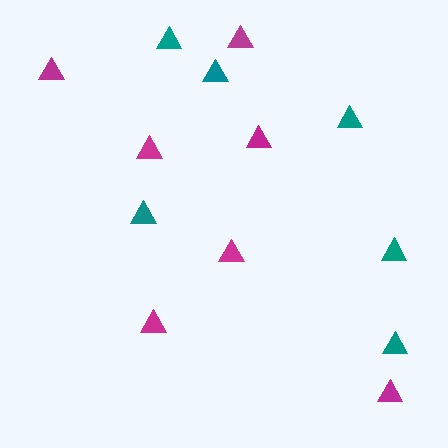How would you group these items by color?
There are 2 groups: one group of magenta triangles (7) and one group of teal triangles (6).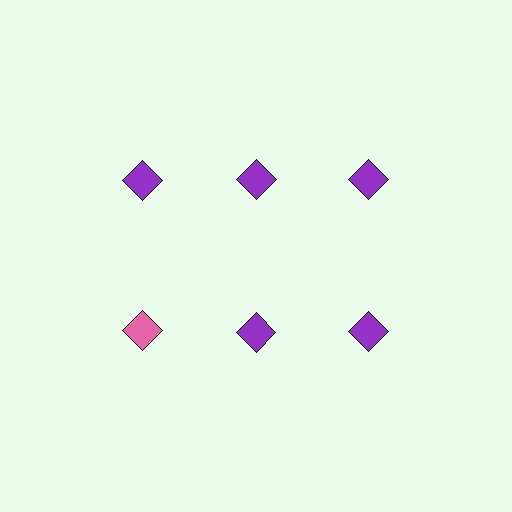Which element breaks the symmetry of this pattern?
The pink diamond in the second row, leftmost column breaks the symmetry. All other shapes are purple diamonds.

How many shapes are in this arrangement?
There are 6 shapes arranged in a grid pattern.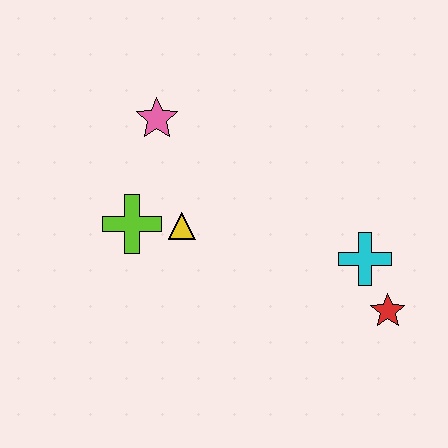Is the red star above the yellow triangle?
No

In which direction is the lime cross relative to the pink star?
The lime cross is below the pink star.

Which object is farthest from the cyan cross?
The pink star is farthest from the cyan cross.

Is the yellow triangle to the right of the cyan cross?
No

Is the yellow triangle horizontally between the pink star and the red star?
Yes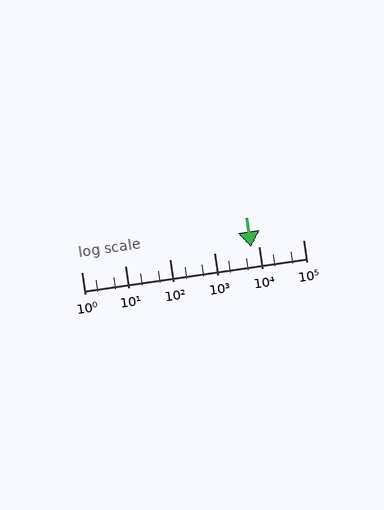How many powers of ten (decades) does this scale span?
The scale spans 5 decades, from 1 to 100000.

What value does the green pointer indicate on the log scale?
The pointer indicates approximately 6800.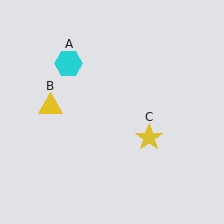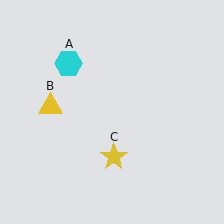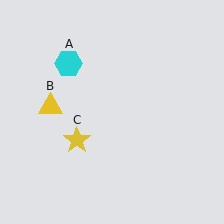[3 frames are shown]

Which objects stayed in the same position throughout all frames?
Cyan hexagon (object A) and yellow triangle (object B) remained stationary.